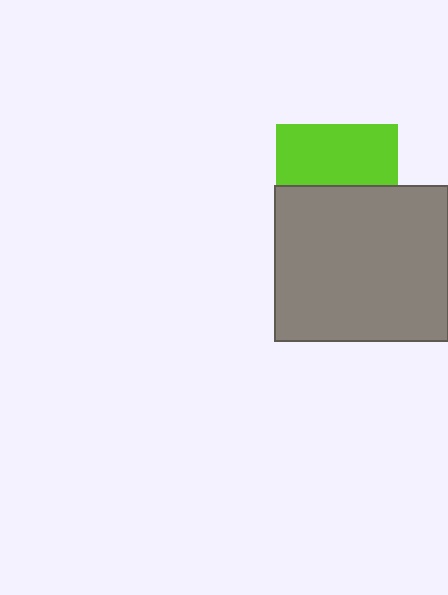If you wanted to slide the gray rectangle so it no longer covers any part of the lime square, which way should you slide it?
Slide it down — that is the most direct way to separate the two shapes.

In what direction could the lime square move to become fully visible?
The lime square could move up. That would shift it out from behind the gray rectangle entirely.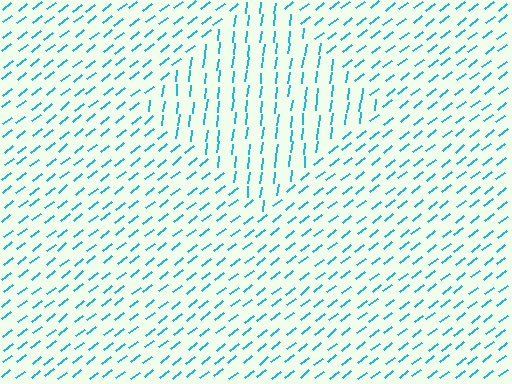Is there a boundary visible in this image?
Yes, there is a texture boundary formed by a change in line orientation.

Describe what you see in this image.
The image is filled with small cyan line segments. A diamond region in the image has lines oriented differently from the surrounding lines, creating a visible texture boundary.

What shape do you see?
I see a diamond.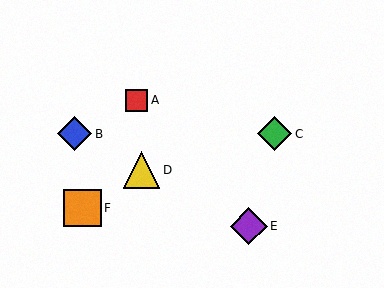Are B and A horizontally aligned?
No, B is at y≈134 and A is at y≈100.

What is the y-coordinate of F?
Object F is at y≈208.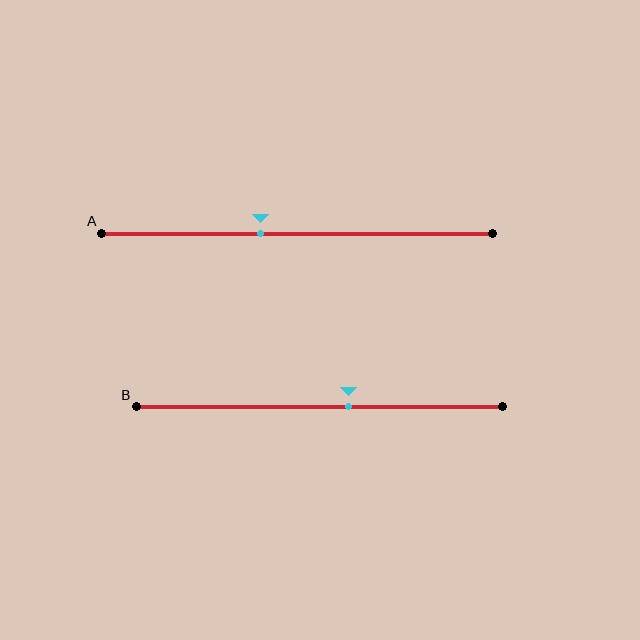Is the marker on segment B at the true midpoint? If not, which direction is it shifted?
No, the marker on segment B is shifted to the right by about 8% of the segment length.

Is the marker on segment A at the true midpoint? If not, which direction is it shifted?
No, the marker on segment A is shifted to the left by about 9% of the segment length.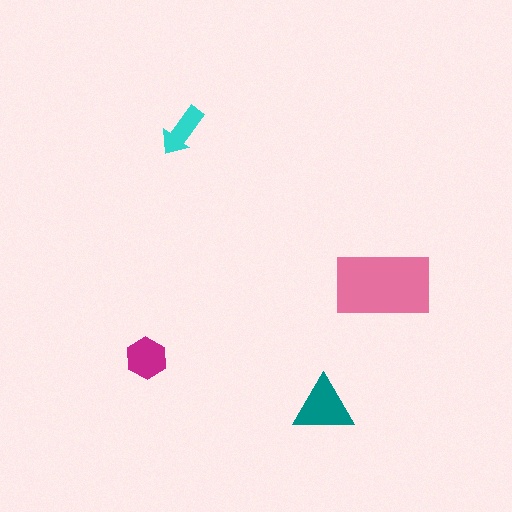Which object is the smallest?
The cyan arrow.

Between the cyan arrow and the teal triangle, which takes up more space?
The teal triangle.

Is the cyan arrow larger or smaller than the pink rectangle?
Smaller.